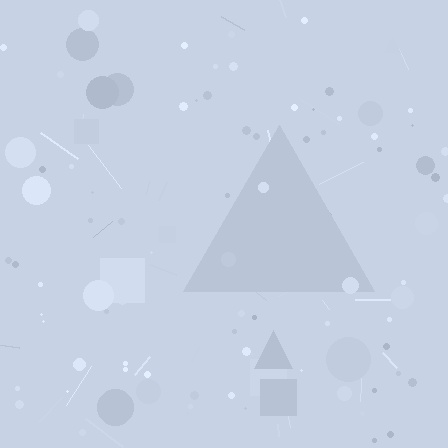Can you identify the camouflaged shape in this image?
The camouflaged shape is a triangle.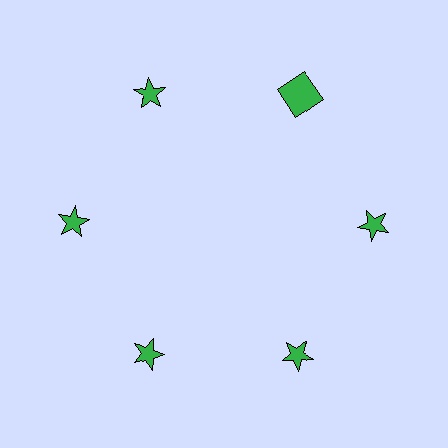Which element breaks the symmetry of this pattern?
The green square at roughly the 1 o'clock position breaks the symmetry. All other shapes are green stars.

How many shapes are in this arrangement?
There are 6 shapes arranged in a ring pattern.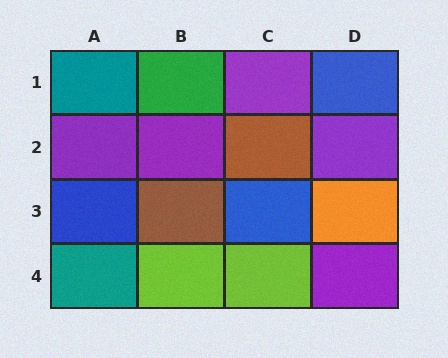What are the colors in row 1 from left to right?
Teal, green, purple, blue.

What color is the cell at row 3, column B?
Brown.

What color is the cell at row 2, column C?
Brown.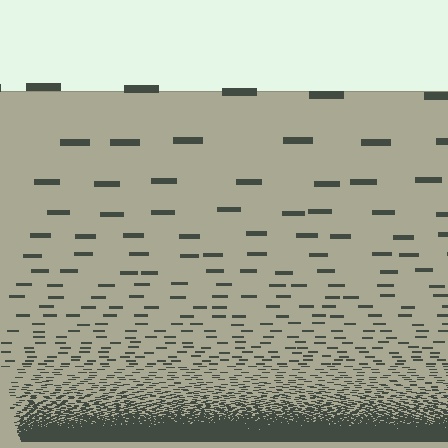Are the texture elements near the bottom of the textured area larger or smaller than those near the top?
Smaller. The gradient is inverted — elements near the bottom are smaller and denser.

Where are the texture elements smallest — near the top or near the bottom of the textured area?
Near the bottom.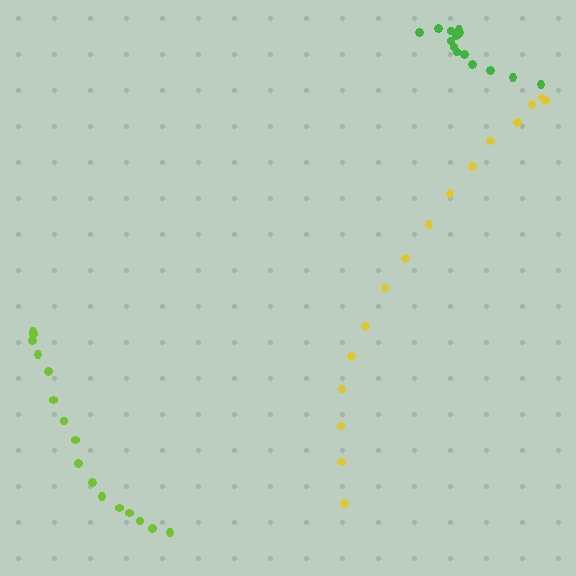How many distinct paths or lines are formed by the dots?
There are 3 distinct paths.